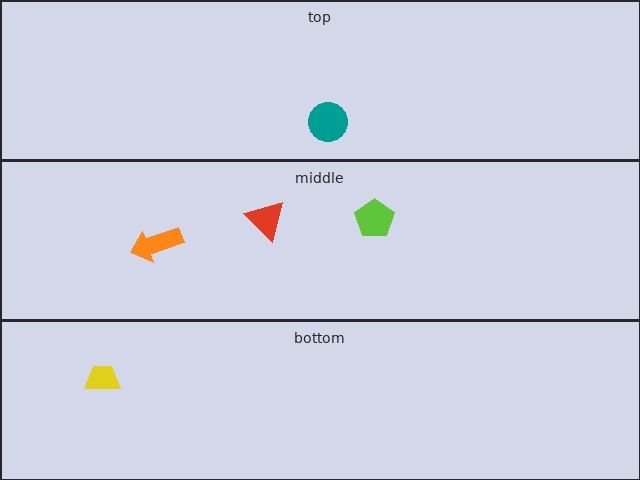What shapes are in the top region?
The teal circle.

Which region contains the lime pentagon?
The middle region.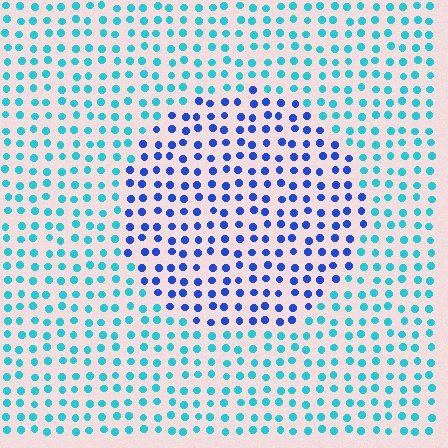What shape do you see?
I see a circle.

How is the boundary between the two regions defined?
The boundary is defined purely by a slight shift in hue (about 44 degrees). Spacing, size, and orientation are identical on both sides.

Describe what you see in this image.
The image is filled with small cyan elements in a uniform arrangement. A circle-shaped region is visible where the elements are tinted to a slightly different hue, forming a subtle color boundary.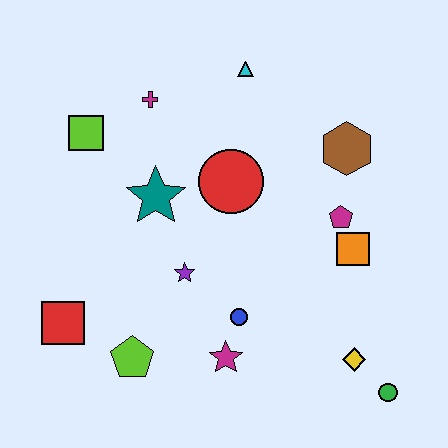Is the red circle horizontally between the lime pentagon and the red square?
No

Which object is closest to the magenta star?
The blue circle is closest to the magenta star.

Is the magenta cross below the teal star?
No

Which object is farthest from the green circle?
The lime square is farthest from the green circle.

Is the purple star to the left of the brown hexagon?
Yes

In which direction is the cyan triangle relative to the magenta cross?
The cyan triangle is to the right of the magenta cross.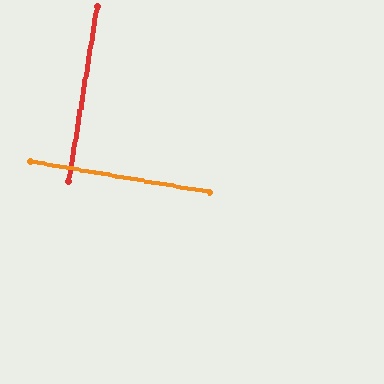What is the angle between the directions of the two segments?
Approximately 89 degrees.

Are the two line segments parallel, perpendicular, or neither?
Perpendicular — they meet at approximately 89°.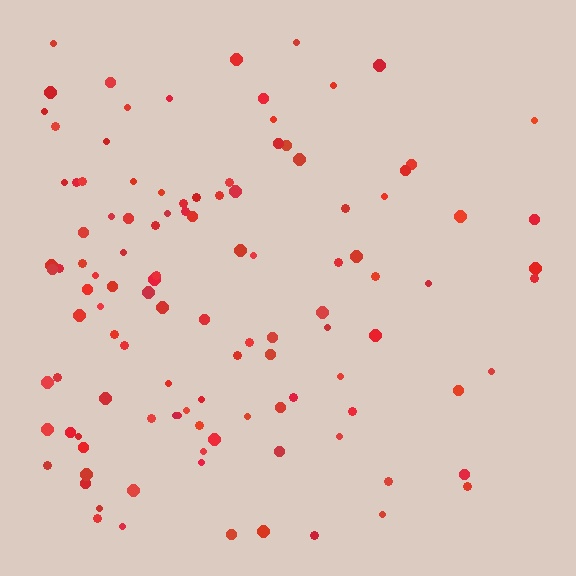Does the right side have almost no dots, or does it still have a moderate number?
Still a moderate number, just noticeably fewer than the left.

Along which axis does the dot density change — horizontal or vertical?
Horizontal.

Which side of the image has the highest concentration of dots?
The left.